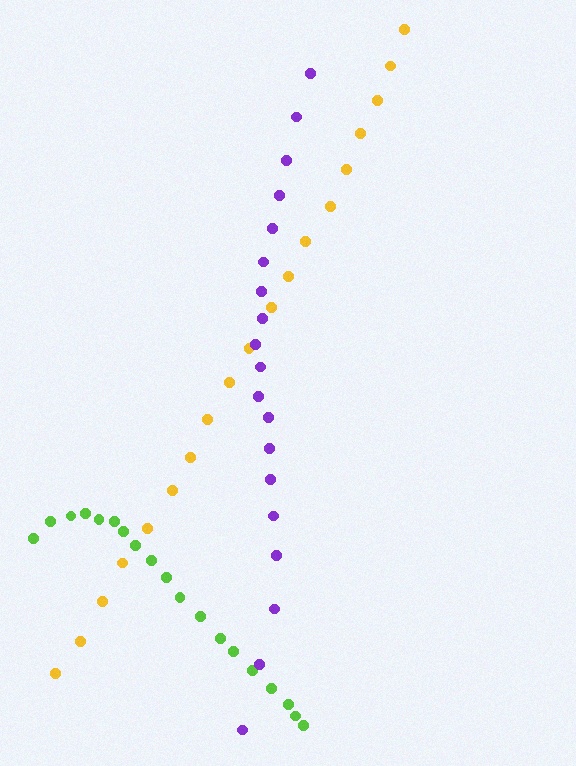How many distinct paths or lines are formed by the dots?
There are 3 distinct paths.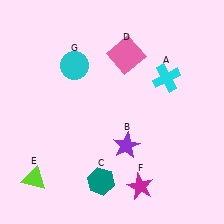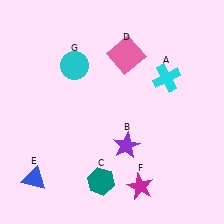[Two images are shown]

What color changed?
The triangle (E) changed from lime in Image 1 to blue in Image 2.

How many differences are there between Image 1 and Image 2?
There is 1 difference between the two images.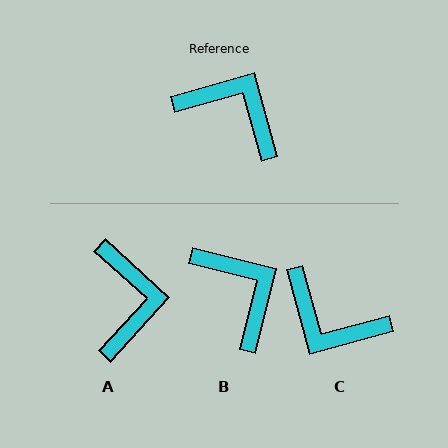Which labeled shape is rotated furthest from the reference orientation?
C, about 180 degrees away.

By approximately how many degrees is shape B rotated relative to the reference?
Approximately 30 degrees clockwise.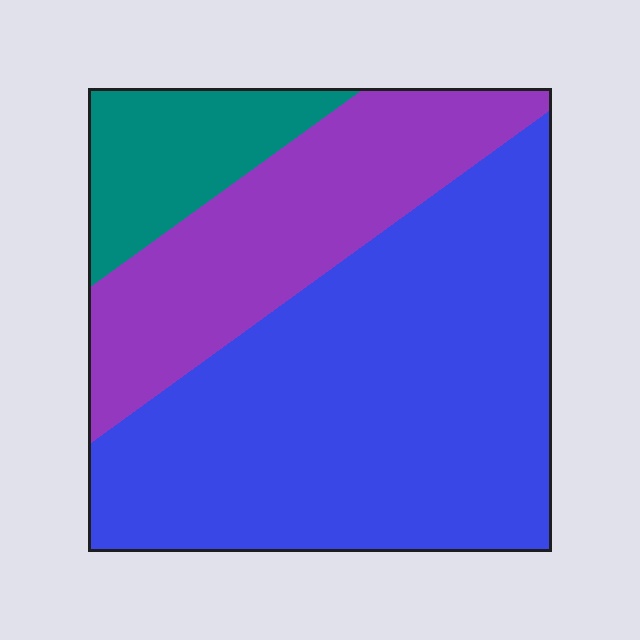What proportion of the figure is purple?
Purple takes up about one quarter (1/4) of the figure.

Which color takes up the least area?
Teal, at roughly 15%.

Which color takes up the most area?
Blue, at roughly 60%.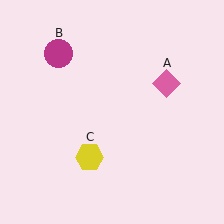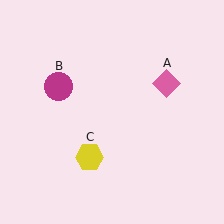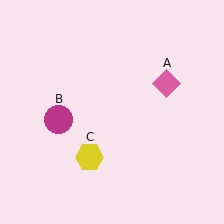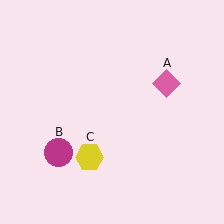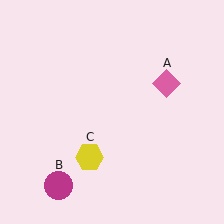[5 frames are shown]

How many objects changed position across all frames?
1 object changed position: magenta circle (object B).